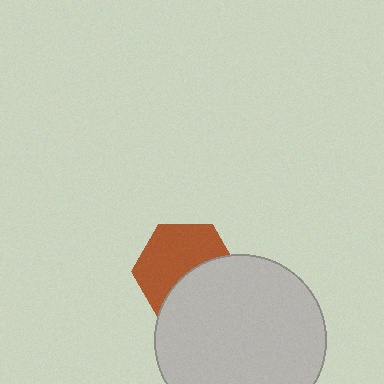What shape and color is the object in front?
The object in front is a light gray circle.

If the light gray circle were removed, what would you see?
You would see the complete brown hexagon.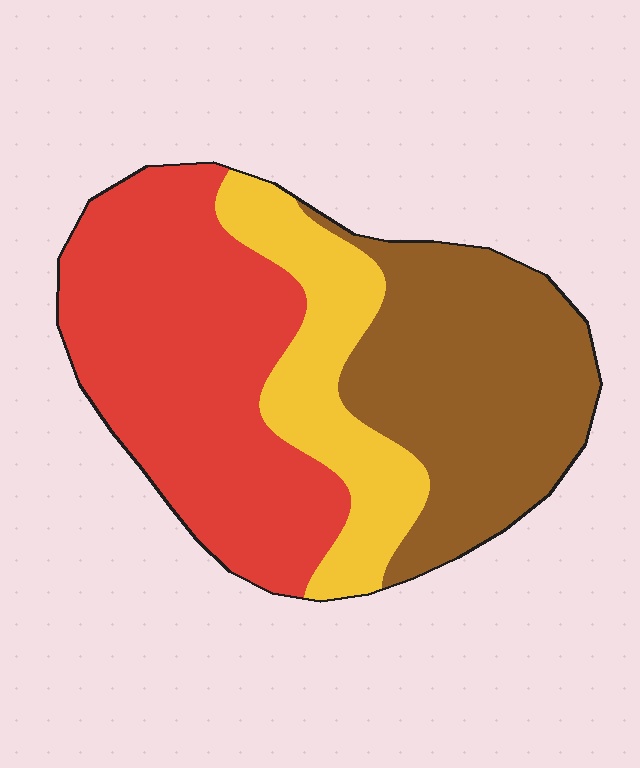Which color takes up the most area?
Red, at roughly 45%.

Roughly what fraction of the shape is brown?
Brown takes up about one third (1/3) of the shape.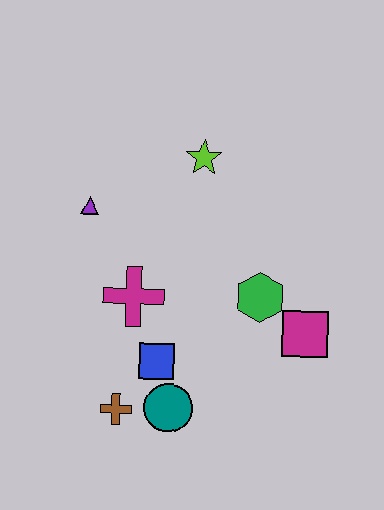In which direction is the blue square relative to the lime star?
The blue square is below the lime star.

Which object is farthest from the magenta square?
The purple triangle is farthest from the magenta square.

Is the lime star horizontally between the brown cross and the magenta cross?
No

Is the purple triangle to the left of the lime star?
Yes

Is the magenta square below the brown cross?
No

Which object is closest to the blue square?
The teal circle is closest to the blue square.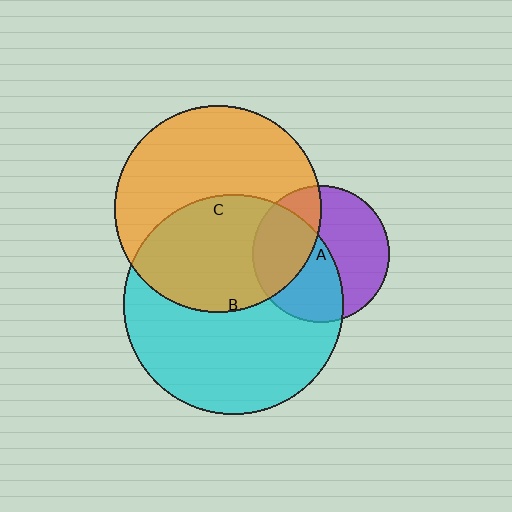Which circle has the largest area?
Circle B (cyan).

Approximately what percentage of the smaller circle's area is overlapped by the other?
Approximately 35%.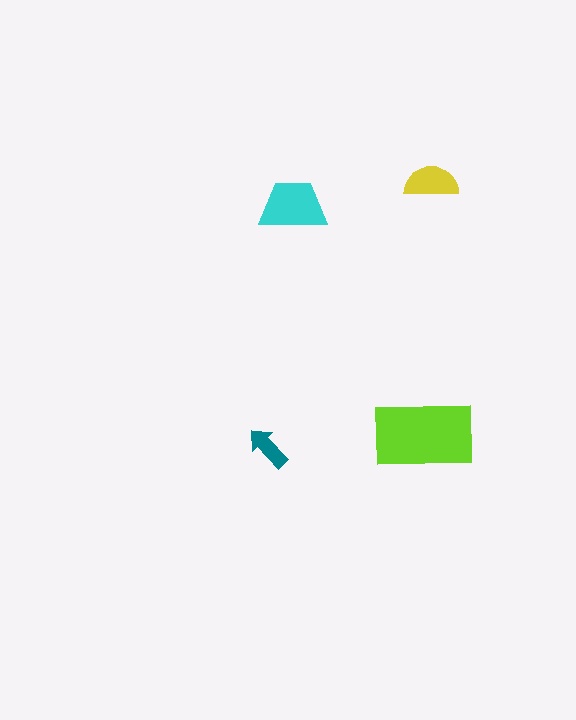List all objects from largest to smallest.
The lime rectangle, the cyan trapezoid, the yellow semicircle, the teal arrow.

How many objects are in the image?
There are 4 objects in the image.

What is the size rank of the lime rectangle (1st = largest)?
1st.